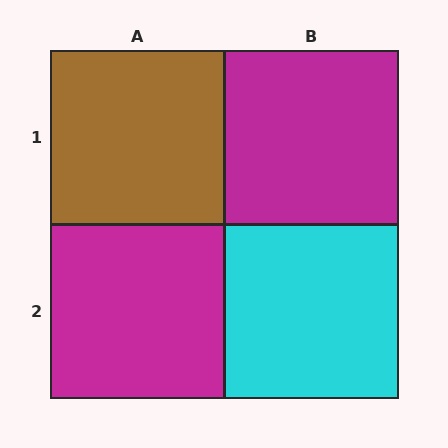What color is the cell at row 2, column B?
Cyan.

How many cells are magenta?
2 cells are magenta.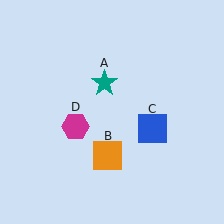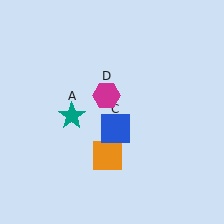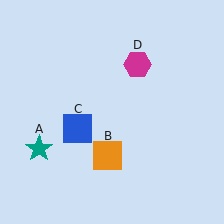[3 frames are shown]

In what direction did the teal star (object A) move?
The teal star (object A) moved down and to the left.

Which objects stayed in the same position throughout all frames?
Orange square (object B) remained stationary.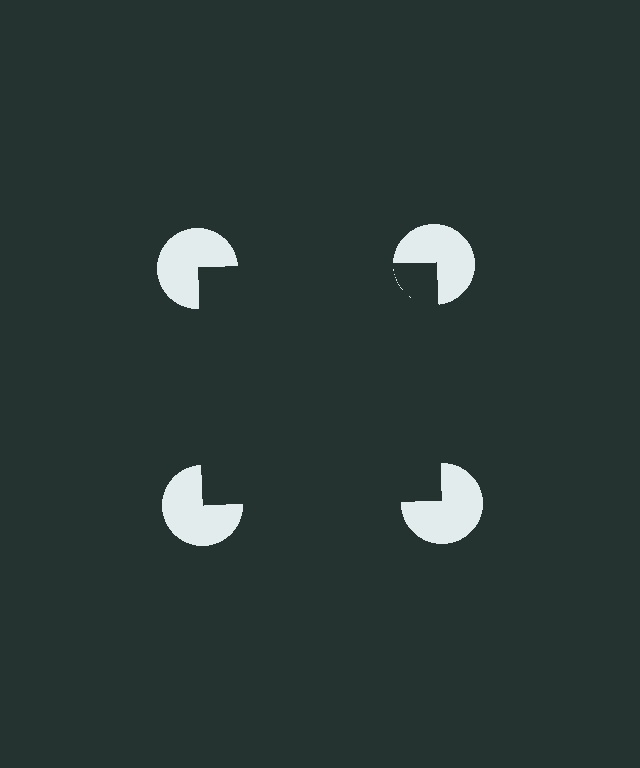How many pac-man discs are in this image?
There are 4 — one at each vertex of the illusory square.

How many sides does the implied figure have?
4 sides.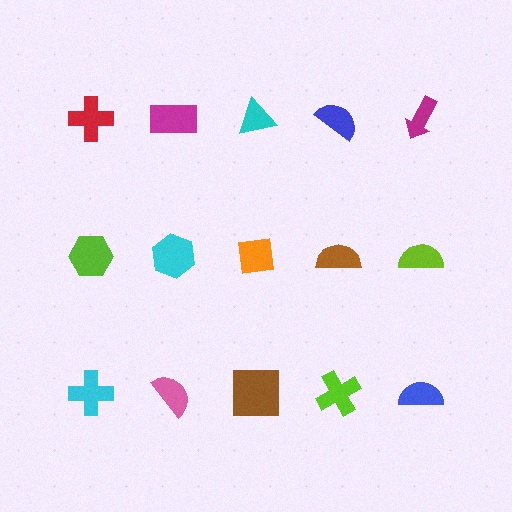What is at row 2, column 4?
A brown semicircle.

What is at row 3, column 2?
A pink semicircle.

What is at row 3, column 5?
A blue semicircle.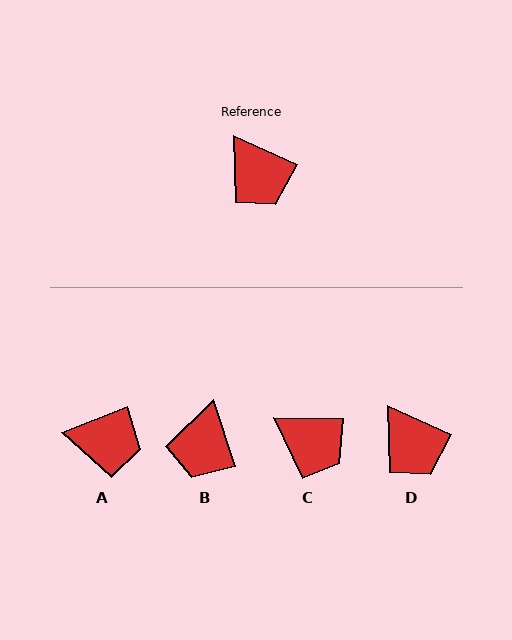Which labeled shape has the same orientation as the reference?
D.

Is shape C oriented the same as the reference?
No, it is off by about 24 degrees.